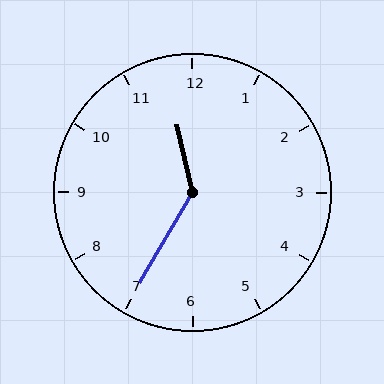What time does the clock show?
11:35.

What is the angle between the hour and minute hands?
Approximately 138 degrees.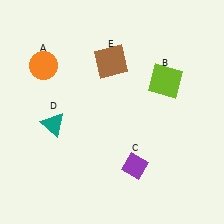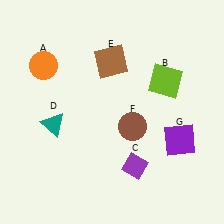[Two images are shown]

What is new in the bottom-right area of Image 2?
A brown circle (F) was added in the bottom-right area of Image 2.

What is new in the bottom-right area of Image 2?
A purple square (G) was added in the bottom-right area of Image 2.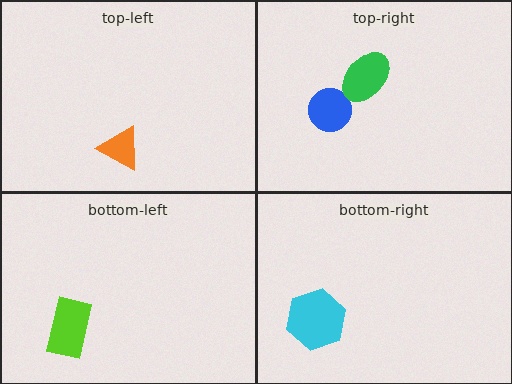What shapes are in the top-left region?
The orange triangle.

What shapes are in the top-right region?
The blue circle, the green ellipse.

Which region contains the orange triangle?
The top-left region.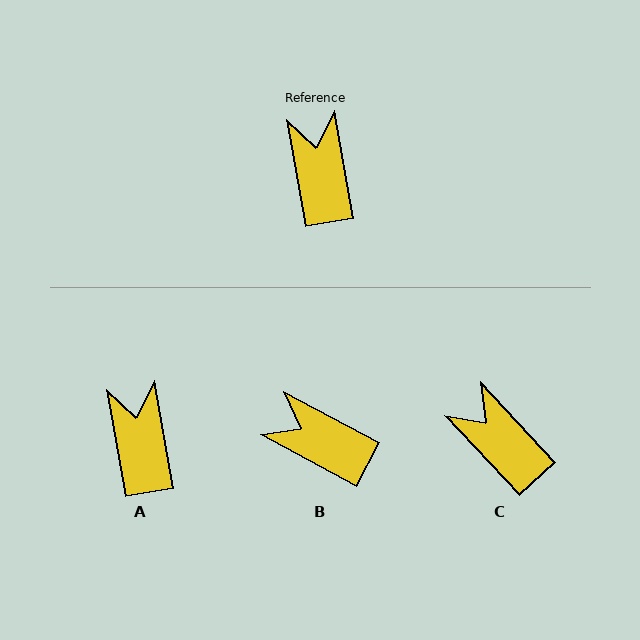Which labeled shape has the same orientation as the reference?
A.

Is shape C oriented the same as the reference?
No, it is off by about 33 degrees.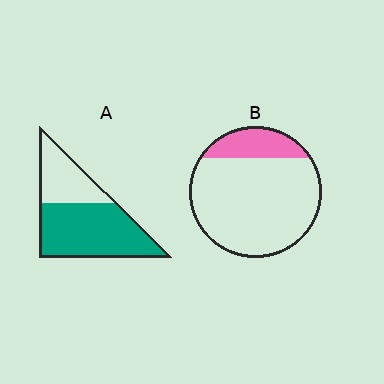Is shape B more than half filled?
No.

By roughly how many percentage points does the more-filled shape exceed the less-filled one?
By roughly 45 percentage points (A over B).